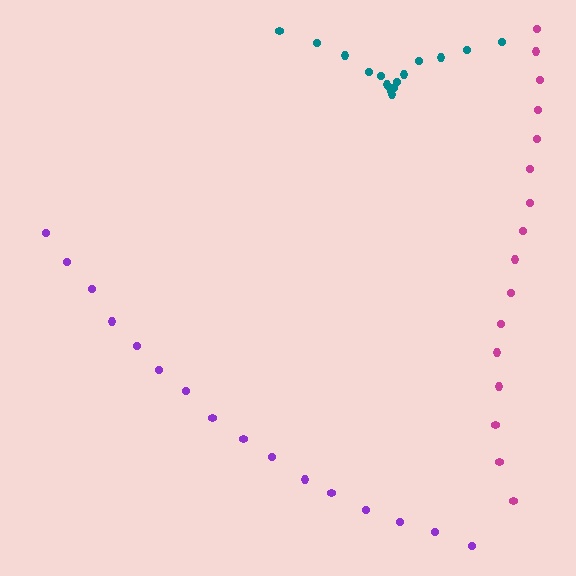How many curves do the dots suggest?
There are 3 distinct paths.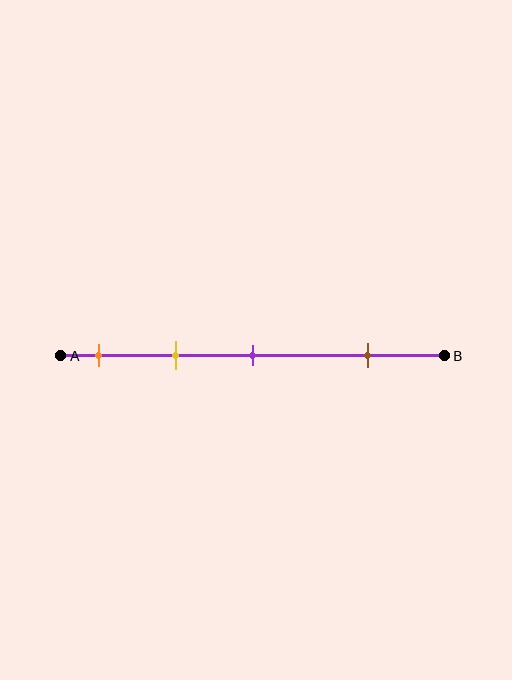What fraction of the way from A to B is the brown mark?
The brown mark is approximately 80% (0.8) of the way from A to B.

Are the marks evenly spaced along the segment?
No, the marks are not evenly spaced.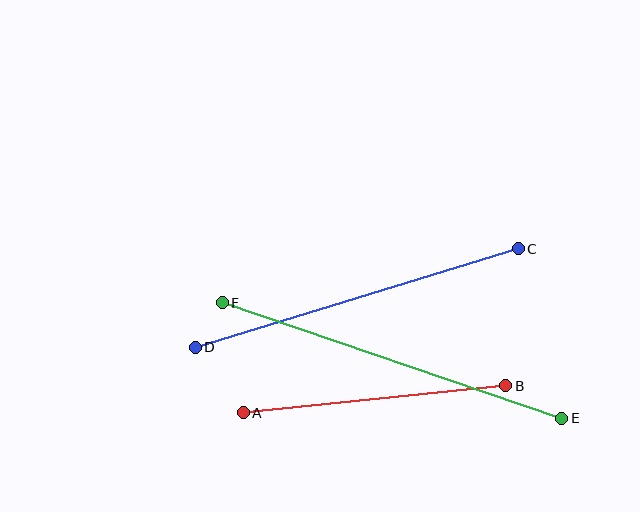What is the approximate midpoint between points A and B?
The midpoint is at approximately (375, 399) pixels.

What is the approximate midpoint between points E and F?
The midpoint is at approximately (392, 361) pixels.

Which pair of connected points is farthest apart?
Points E and F are farthest apart.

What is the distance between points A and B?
The distance is approximately 264 pixels.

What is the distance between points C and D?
The distance is approximately 338 pixels.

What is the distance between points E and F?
The distance is approximately 359 pixels.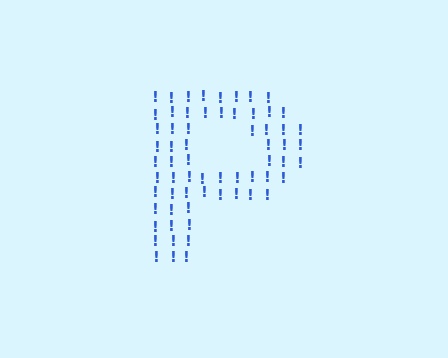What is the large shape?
The large shape is the letter P.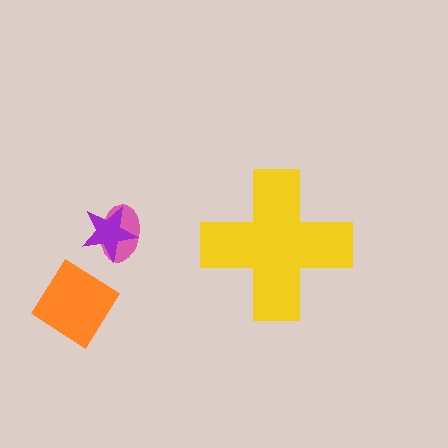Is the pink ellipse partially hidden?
No, the pink ellipse is fully visible.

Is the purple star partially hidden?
No, the purple star is fully visible.